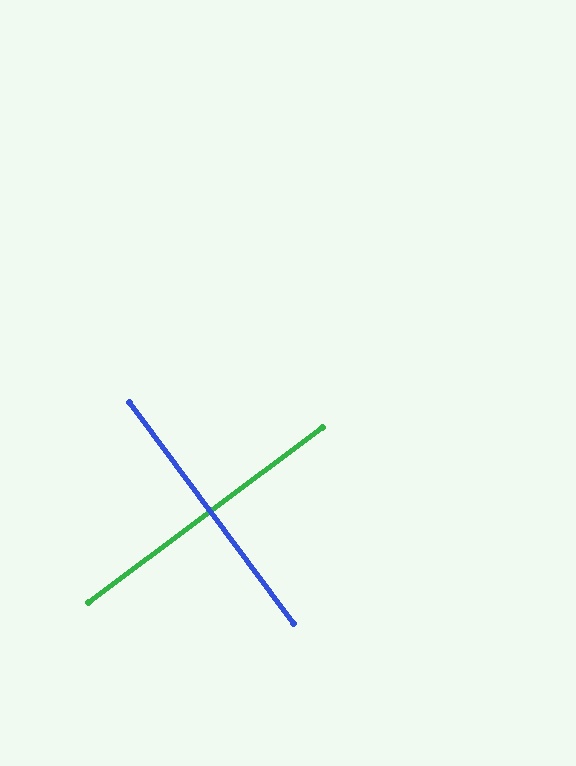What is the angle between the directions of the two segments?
Approximately 90 degrees.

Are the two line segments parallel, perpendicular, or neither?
Perpendicular — they meet at approximately 90°.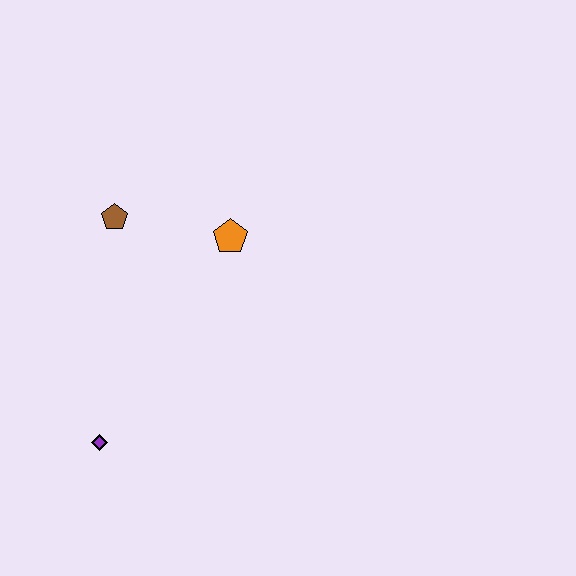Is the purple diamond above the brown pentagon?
No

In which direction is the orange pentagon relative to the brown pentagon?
The orange pentagon is to the right of the brown pentagon.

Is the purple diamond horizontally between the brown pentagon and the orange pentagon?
No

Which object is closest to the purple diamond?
The brown pentagon is closest to the purple diamond.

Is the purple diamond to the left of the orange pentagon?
Yes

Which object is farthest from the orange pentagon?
The purple diamond is farthest from the orange pentagon.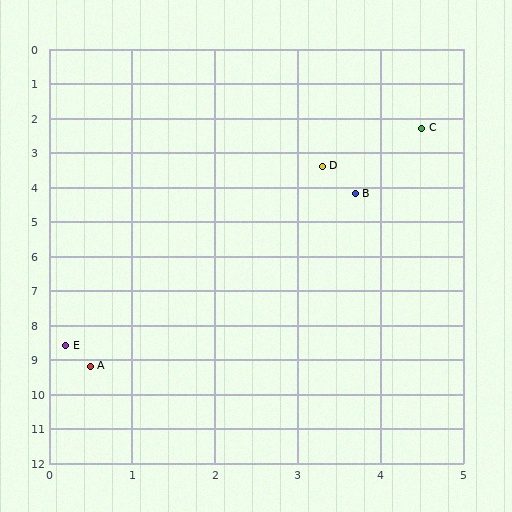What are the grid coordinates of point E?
Point E is at approximately (0.2, 8.6).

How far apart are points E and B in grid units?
Points E and B are about 5.6 grid units apart.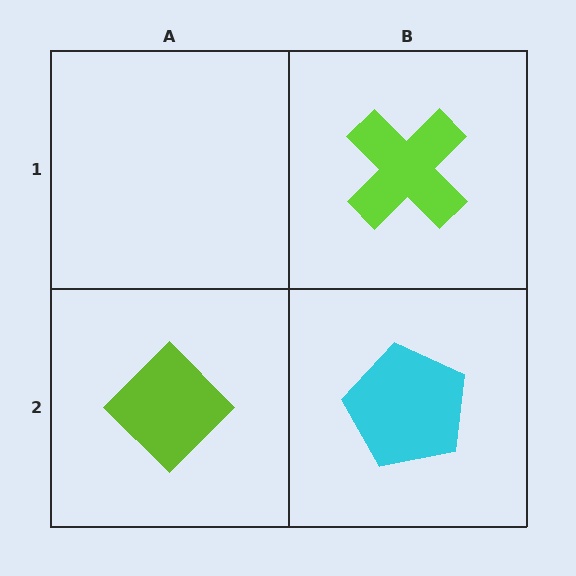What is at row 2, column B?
A cyan pentagon.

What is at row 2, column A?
A lime diamond.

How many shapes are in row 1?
1 shape.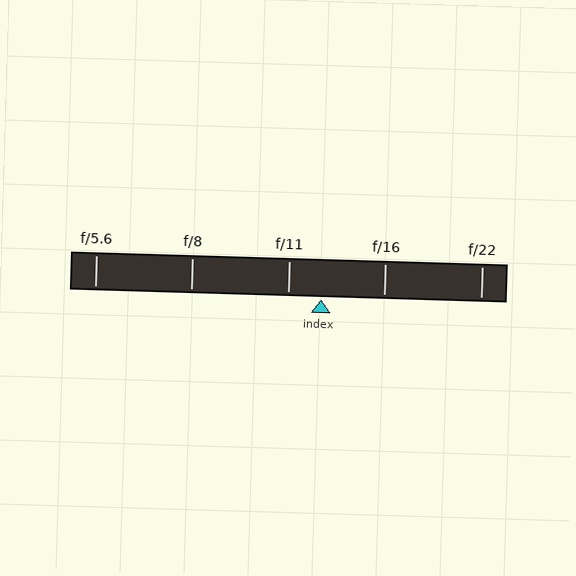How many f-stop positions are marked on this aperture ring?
There are 5 f-stop positions marked.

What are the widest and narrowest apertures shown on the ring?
The widest aperture shown is f/5.6 and the narrowest is f/22.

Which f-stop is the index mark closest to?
The index mark is closest to f/11.